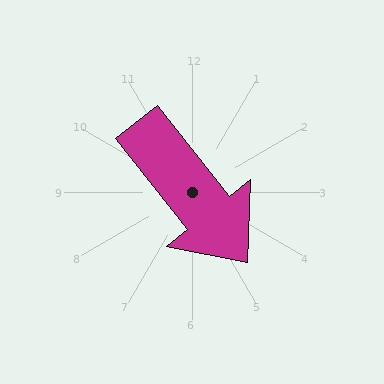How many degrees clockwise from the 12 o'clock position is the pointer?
Approximately 142 degrees.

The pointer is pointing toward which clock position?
Roughly 5 o'clock.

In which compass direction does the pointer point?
Southeast.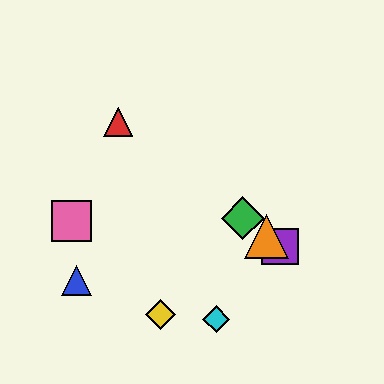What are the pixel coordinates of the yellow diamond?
The yellow diamond is at (161, 315).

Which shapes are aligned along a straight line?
The red triangle, the green diamond, the purple square, the orange triangle are aligned along a straight line.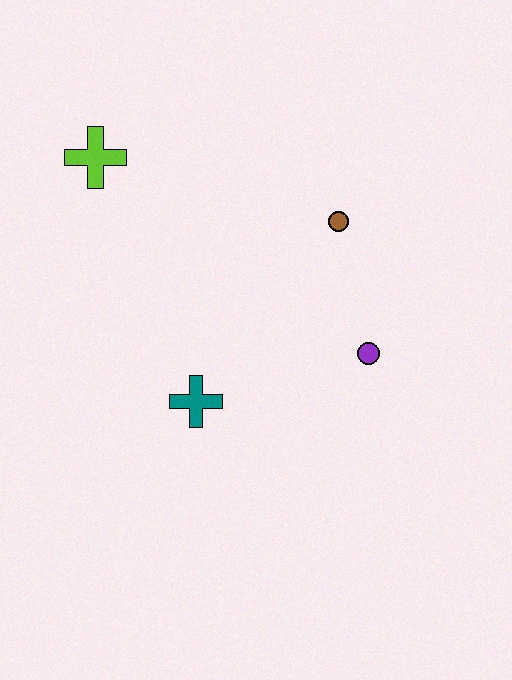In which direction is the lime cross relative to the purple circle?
The lime cross is to the left of the purple circle.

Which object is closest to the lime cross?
The brown circle is closest to the lime cross.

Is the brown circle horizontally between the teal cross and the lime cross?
No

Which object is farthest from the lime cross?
The purple circle is farthest from the lime cross.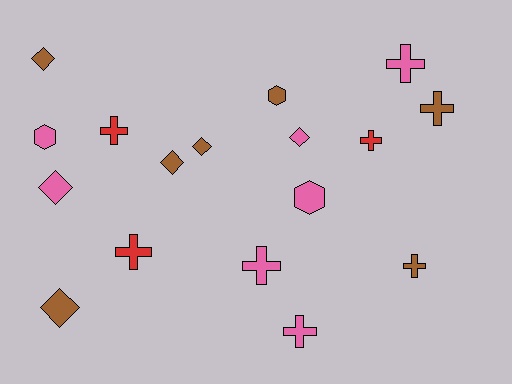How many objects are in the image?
There are 17 objects.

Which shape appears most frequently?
Cross, with 8 objects.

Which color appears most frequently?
Pink, with 7 objects.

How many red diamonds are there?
There are no red diamonds.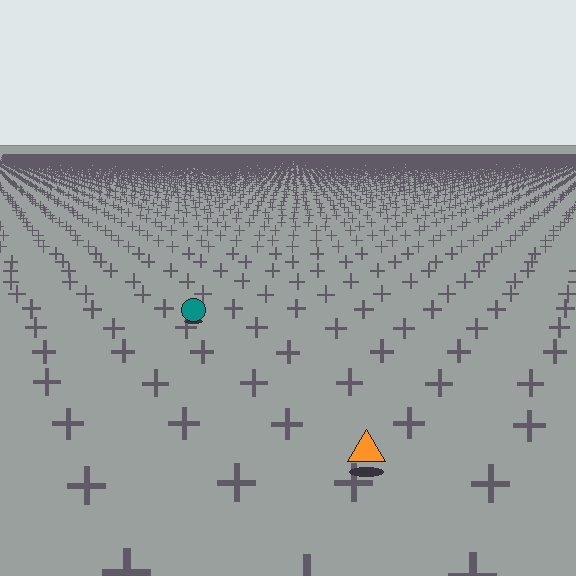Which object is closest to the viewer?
The orange triangle is closest. The texture marks near it are larger and more spread out.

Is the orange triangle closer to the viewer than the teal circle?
Yes. The orange triangle is closer — you can tell from the texture gradient: the ground texture is coarser near it.